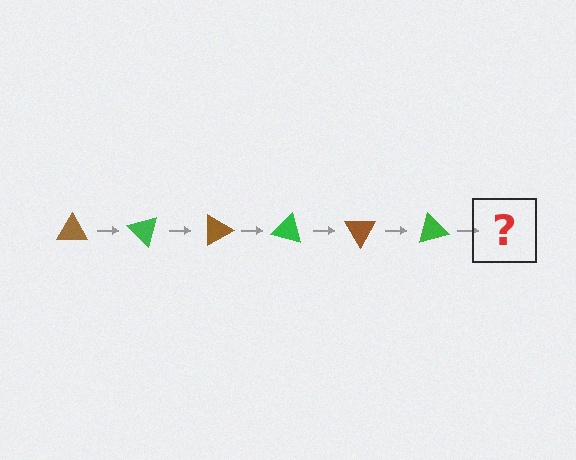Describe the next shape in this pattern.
It should be a brown triangle, rotated 270 degrees from the start.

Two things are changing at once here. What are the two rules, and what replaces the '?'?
The two rules are that it rotates 45 degrees each step and the color cycles through brown and green. The '?' should be a brown triangle, rotated 270 degrees from the start.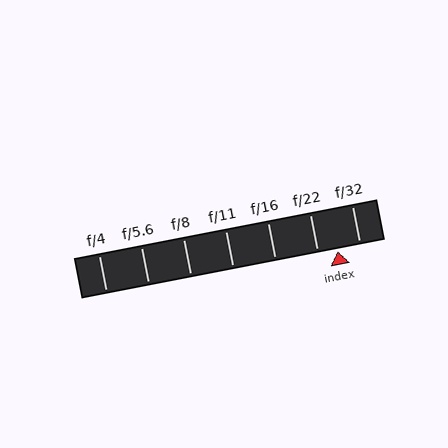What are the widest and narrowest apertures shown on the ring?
The widest aperture shown is f/4 and the narrowest is f/32.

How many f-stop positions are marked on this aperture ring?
There are 7 f-stop positions marked.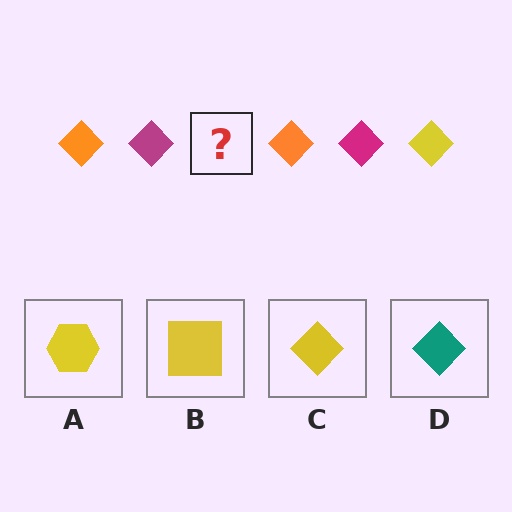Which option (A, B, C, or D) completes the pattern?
C.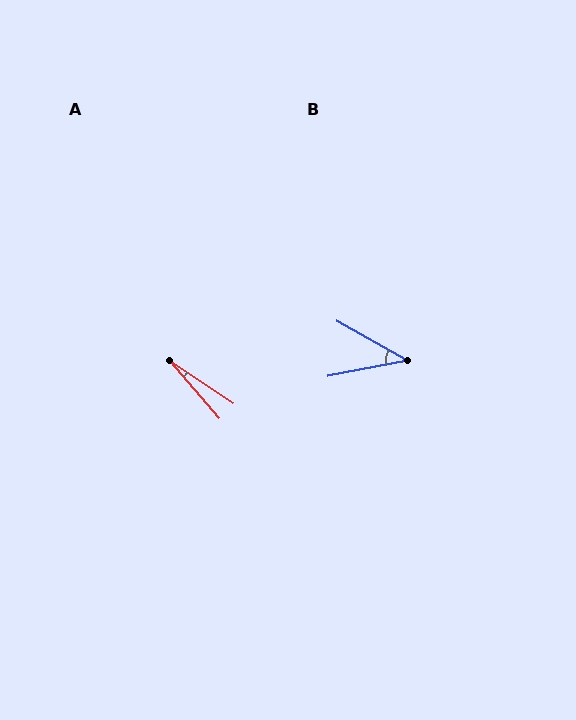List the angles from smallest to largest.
A (16°), B (41°).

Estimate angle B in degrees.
Approximately 41 degrees.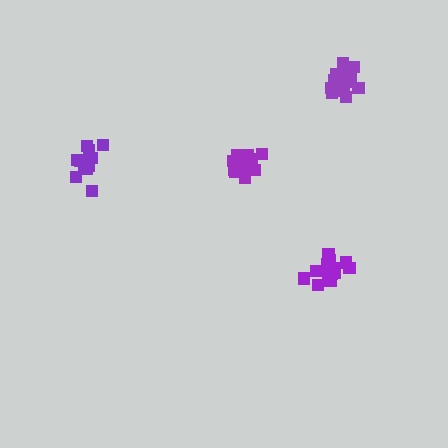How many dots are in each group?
Group 1: 14 dots, Group 2: 16 dots, Group 3: 12 dots, Group 4: 15 dots (57 total).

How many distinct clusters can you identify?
There are 4 distinct clusters.